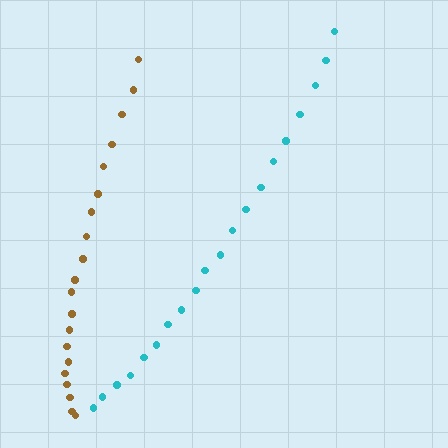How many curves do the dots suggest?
There are 2 distinct paths.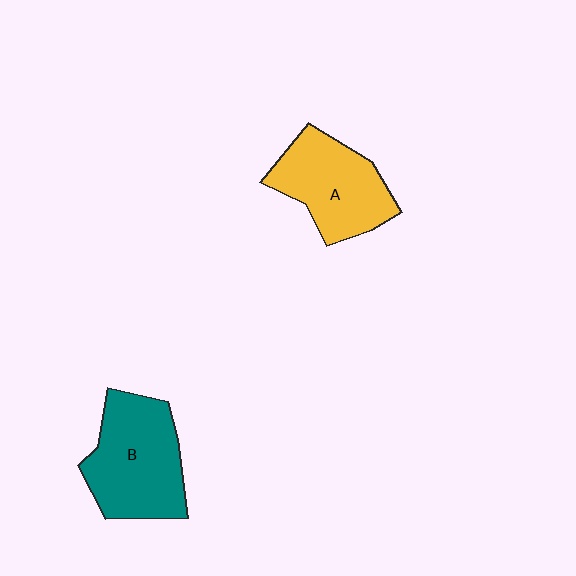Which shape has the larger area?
Shape B (teal).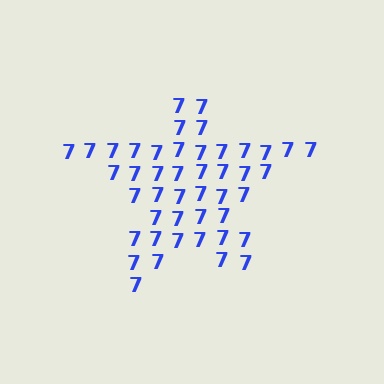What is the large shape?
The large shape is a star.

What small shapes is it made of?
It is made of small digit 7's.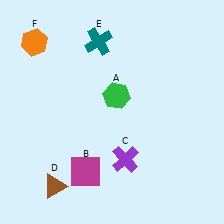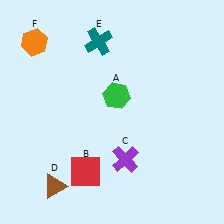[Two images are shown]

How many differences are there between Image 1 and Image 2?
There is 1 difference between the two images.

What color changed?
The square (B) changed from magenta in Image 1 to red in Image 2.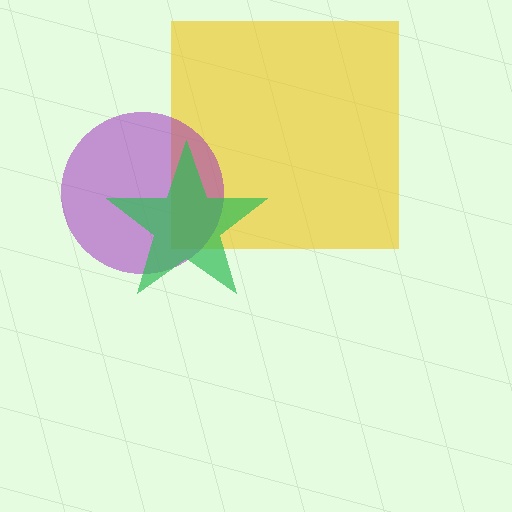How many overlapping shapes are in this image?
There are 3 overlapping shapes in the image.